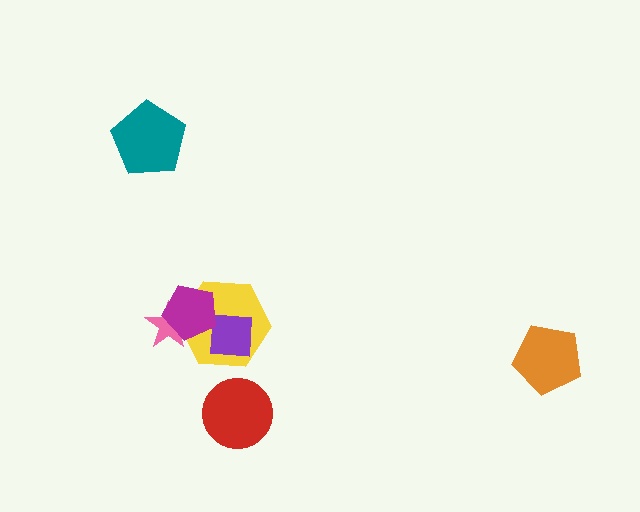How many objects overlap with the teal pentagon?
0 objects overlap with the teal pentagon.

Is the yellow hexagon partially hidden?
Yes, it is partially covered by another shape.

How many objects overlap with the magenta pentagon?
3 objects overlap with the magenta pentagon.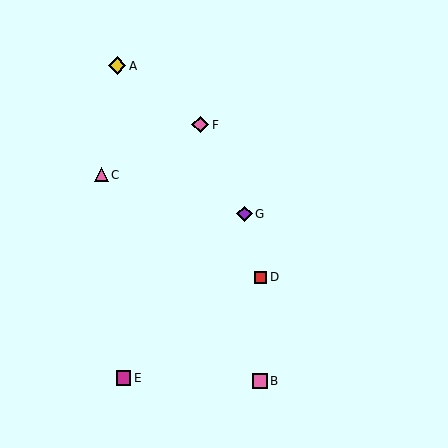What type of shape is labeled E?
Shape E is a magenta square.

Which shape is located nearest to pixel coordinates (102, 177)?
The pink triangle (labeled C) at (101, 175) is nearest to that location.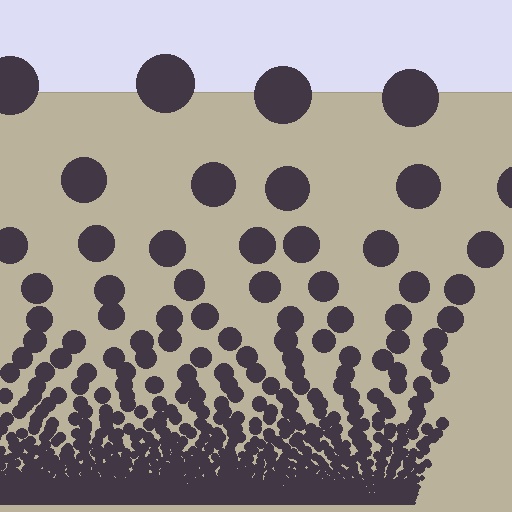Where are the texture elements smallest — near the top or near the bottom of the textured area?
Near the bottom.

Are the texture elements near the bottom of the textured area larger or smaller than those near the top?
Smaller. The gradient is inverted — elements near the bottom are smaller and denser.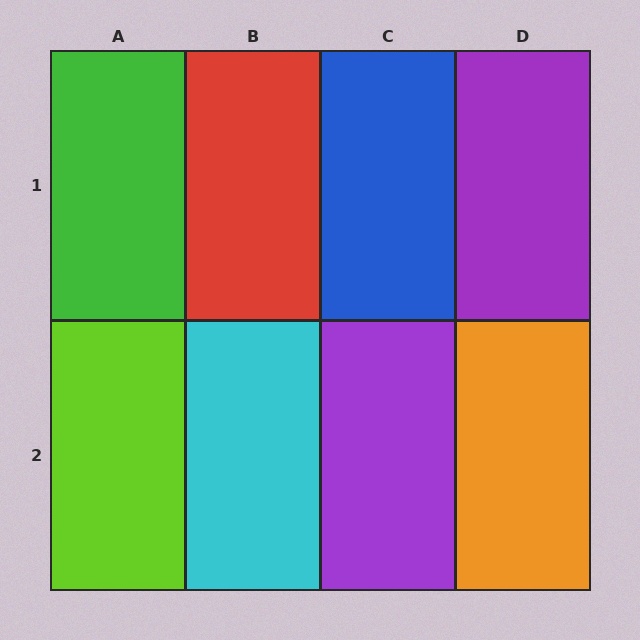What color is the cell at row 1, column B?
Red.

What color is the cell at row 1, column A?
Green.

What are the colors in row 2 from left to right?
Lime, cyan, purple, orange.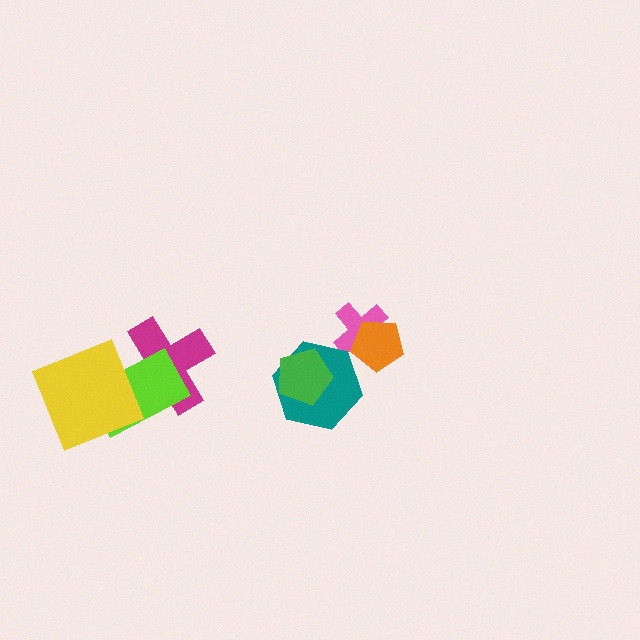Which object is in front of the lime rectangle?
The yellow square is in front of the lime rectangle.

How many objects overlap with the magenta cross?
1 object overlaps with the magenta cross.